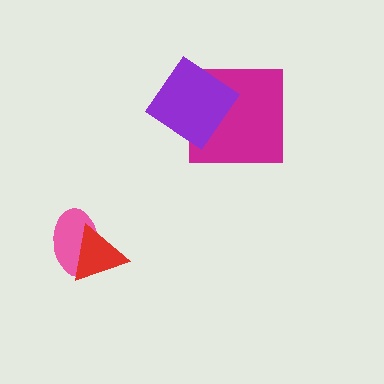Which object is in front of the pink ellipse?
The red triangle is in front of the pink ellipse.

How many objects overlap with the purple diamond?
1 object overlaps with the purple diamond.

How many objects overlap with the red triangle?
1 object overlaps with the red triangle.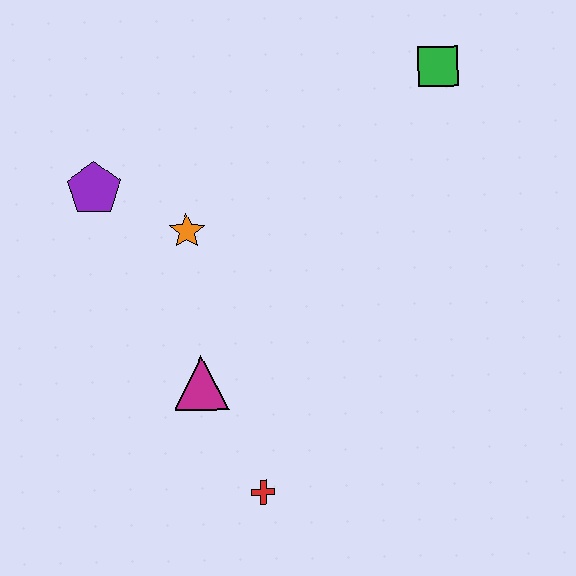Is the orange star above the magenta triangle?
Yes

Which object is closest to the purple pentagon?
The orange star is closest to the purple pentagon.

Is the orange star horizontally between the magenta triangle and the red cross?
No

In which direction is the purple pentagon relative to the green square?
The purple pentagon is to the left of the green square.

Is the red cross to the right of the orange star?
Yes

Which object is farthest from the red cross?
The green square is farthest from the red cross.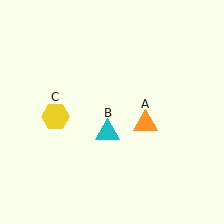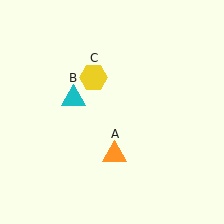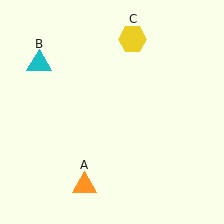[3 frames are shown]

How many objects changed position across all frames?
3 objects changed position: orange triangle (object A), cyan triangle (object B), yellow hexagon (object C).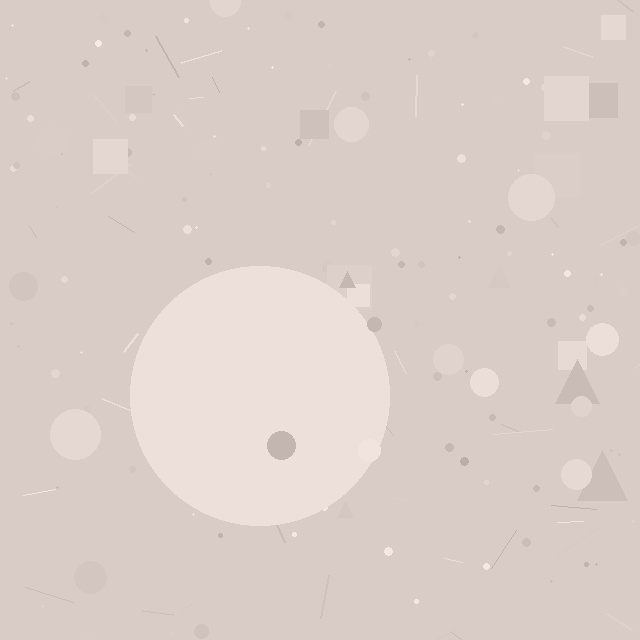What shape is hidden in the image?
A circle is hidden in the image.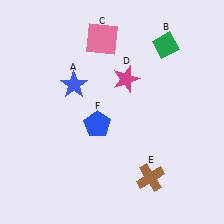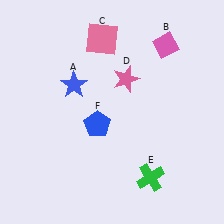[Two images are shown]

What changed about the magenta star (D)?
In Image 1, D is magenta. In Image 2, it changed to pink.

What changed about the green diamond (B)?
In Image 1, B is green. In Image 2, it changed to pink.